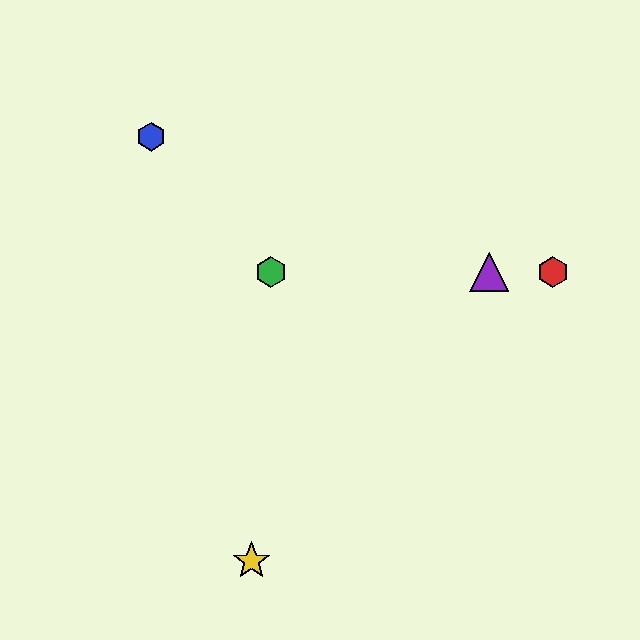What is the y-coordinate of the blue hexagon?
The blue hexagon is at y≈137.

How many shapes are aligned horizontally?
3 shapes (the red hexagon, the green hexagon, the purple triangle) are aligned horizontally.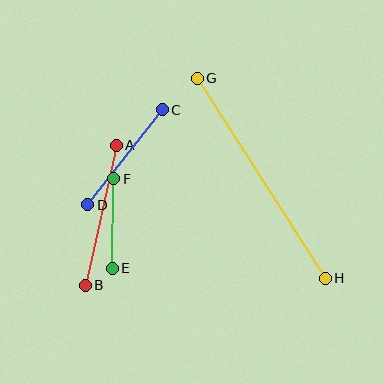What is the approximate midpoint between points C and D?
The midpoint is at approximately (125, 157) pixels.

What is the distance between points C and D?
The distance is approximately 121 pixels.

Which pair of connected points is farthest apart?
Points G and H are farthest apart.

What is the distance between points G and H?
The distance is approximately 238 pixels.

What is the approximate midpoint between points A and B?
The midpoint is at approximately (101, 215) pixels.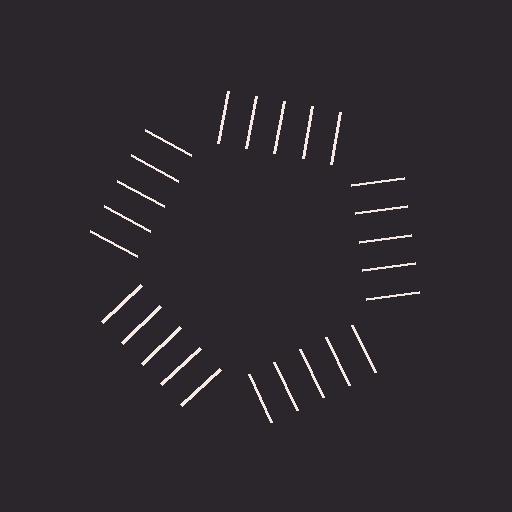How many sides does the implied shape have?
5 sides — the line-ends trace a pentagon.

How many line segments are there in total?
25 — 5 along each of the 5 edges.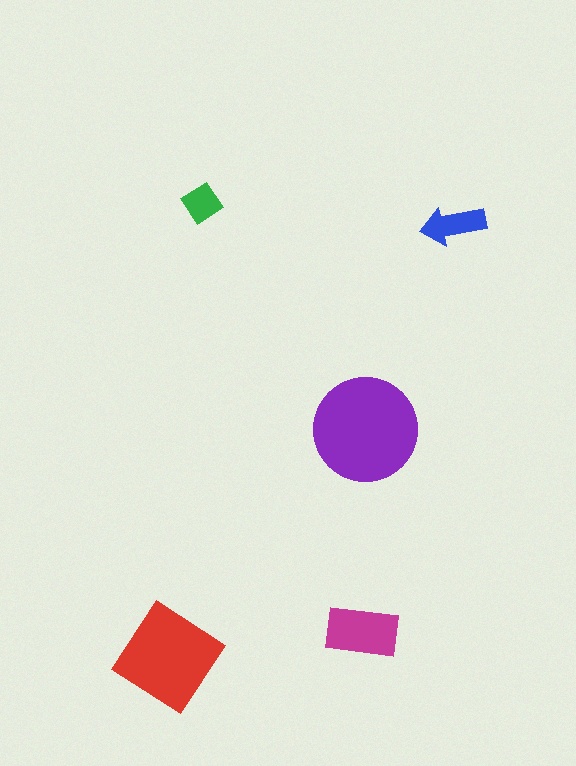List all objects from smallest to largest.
The green diamond, the blue arrow, the magenta rectangle, the red diamond, the purple circle.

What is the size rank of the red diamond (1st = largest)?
2nd.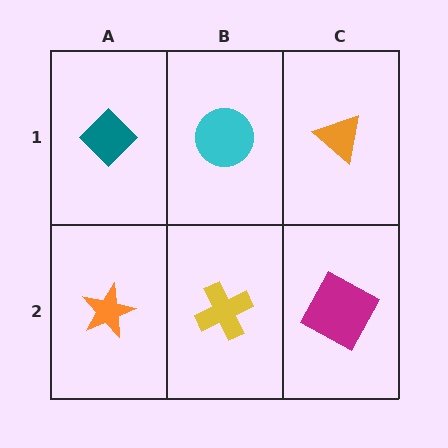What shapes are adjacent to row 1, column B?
A yellow cross (row 2, column B), a teal diamond (row 1, column A), an orange triangle (row 1, column C).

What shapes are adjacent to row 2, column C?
An orange triangle (row 1, column C), a yellow cross (row 2, column B).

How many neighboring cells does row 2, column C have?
2.